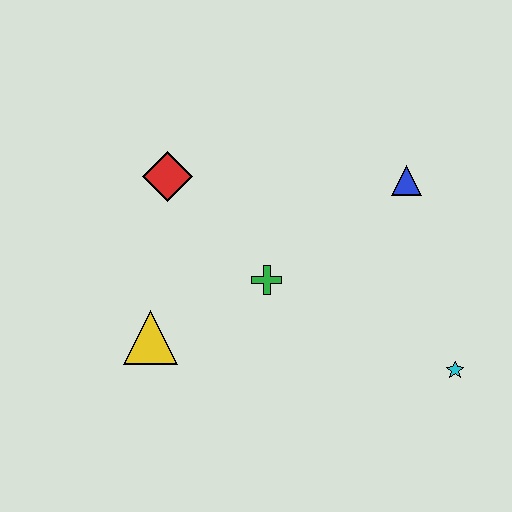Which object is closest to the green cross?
The yellow triangle is closest to the green cross.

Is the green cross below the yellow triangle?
No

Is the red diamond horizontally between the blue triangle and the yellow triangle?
Yes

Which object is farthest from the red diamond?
The cyan star is farthest from the red diamond.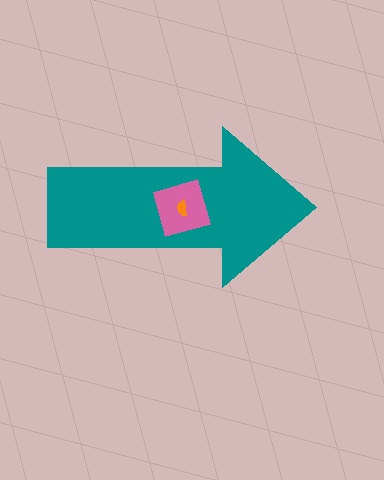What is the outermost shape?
The teal arrow.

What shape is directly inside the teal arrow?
The pink diamond.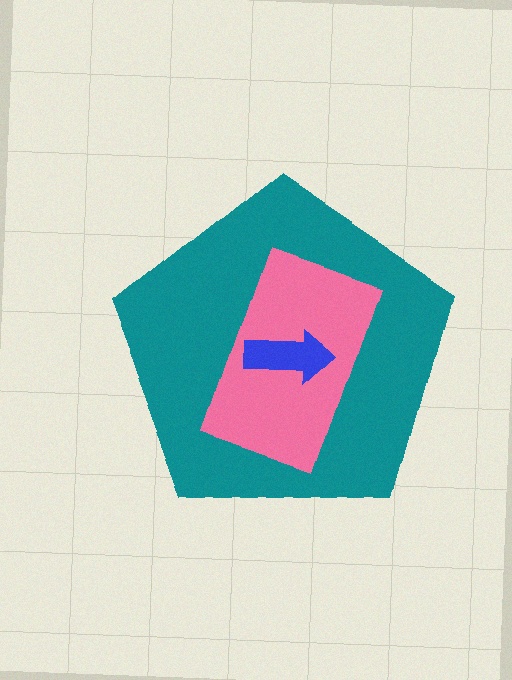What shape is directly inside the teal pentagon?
The pink rectangle.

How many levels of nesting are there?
3.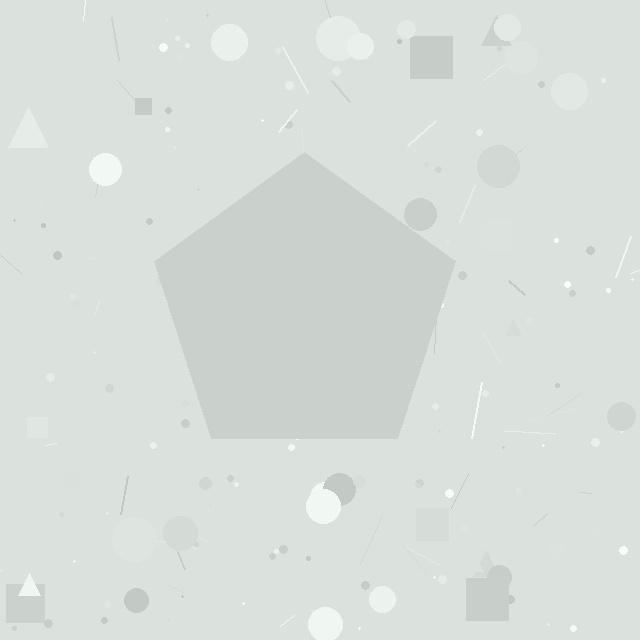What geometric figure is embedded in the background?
A pentagon is embedded in the background.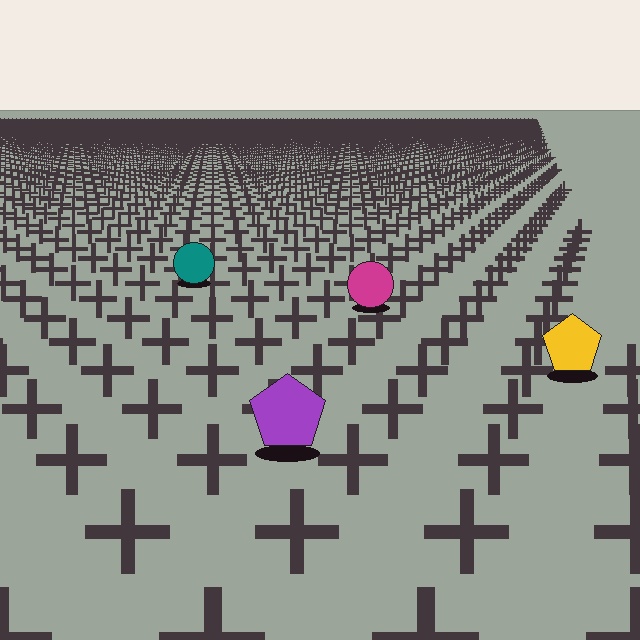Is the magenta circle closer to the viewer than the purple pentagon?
No. The purple pentagon is closer — you can tell from the texture gradient: the ground texture is coarser near it.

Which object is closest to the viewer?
The purple pentagon is closest. The texture marks near it are larger and more spread out.